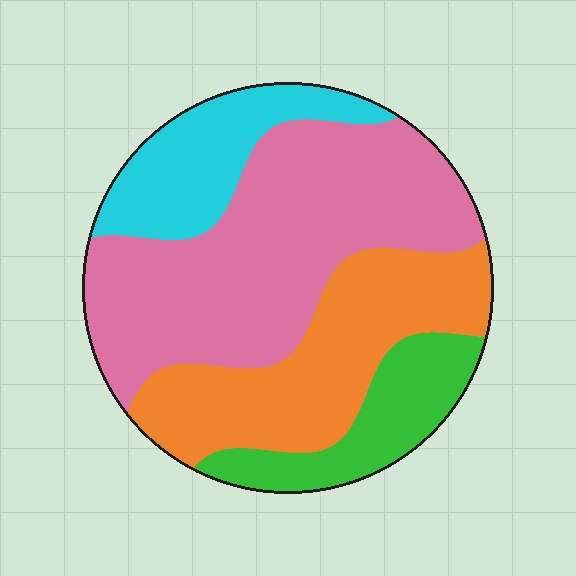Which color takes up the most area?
Pink, at roughly 45%.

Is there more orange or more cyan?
Orange.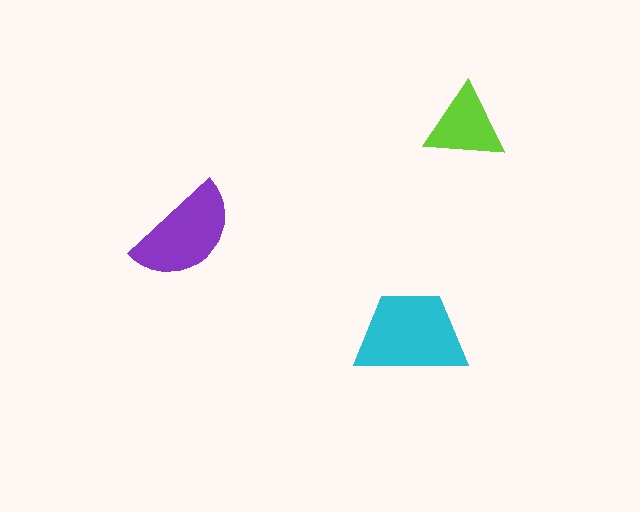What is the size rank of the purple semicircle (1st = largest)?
2nd.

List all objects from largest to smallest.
The cyan trapezoid, the purple semicircle, the lime triangle.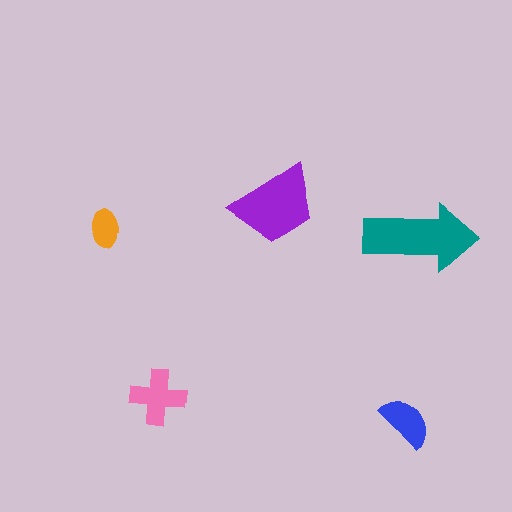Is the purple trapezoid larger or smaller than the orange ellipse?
Larger.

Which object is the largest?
The teal arrow.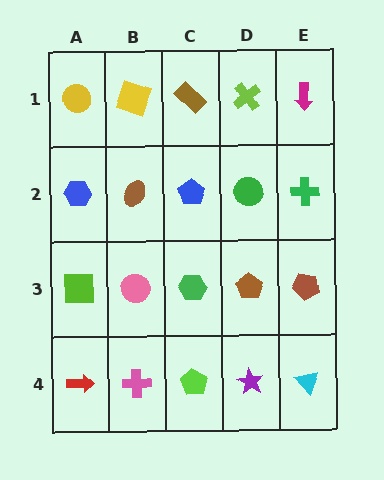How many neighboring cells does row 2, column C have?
4.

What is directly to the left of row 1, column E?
A lime cross.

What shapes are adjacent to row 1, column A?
A blue hexagon (row 2, column A), a yellow square (row 1, column B).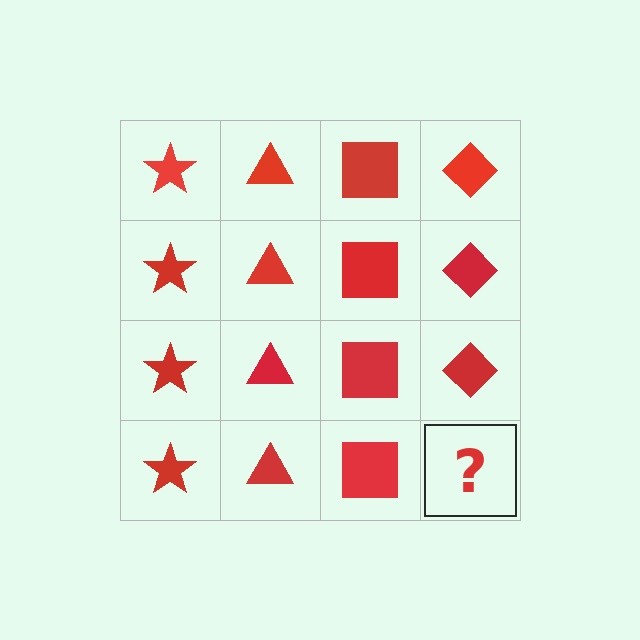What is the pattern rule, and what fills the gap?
The rule is that each column has a consistent shape. The gap should be filled with a red diamond.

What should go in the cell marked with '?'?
The missing cell should contain a red diamond.